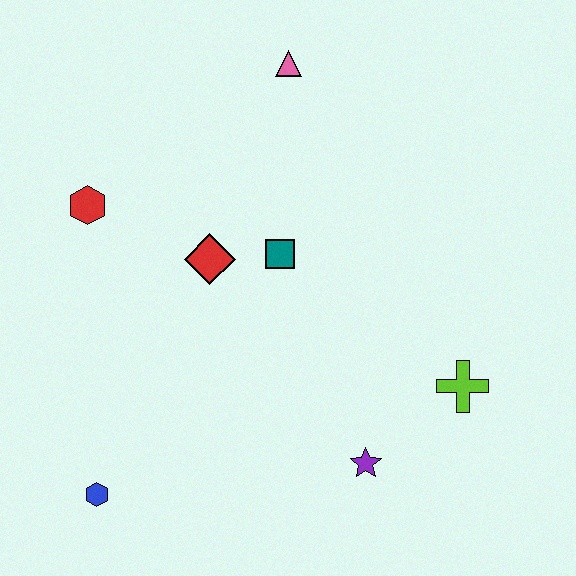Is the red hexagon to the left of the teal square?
Yes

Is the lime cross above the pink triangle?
No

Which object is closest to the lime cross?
The purple star is closest to the lime cross.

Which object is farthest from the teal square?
The blue hexagon is farthest from the teal square.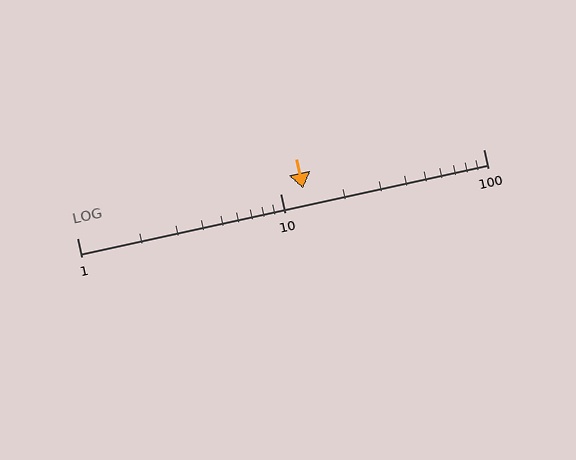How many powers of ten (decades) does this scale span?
The scale spans 2 decades, from 1 to 100.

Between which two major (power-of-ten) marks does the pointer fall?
The pointer is between 10 and 100.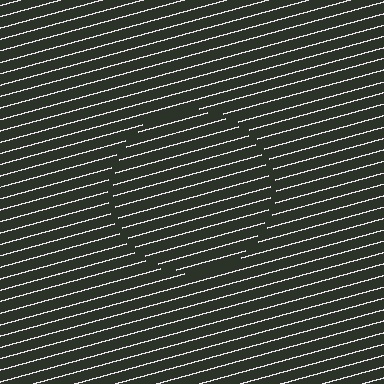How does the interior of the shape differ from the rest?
The interior of the shape contains the same grating, shifted by half a period — the contour is defined by the phase discontinuity where line-ends from the inner and outer gratings abut.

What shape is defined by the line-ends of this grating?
An illusory circle. The interior of the shape contains the same grating, shifted by half a period — the contour is defined by the phase discontinuity where line-ends from the inner and outer gratings abut.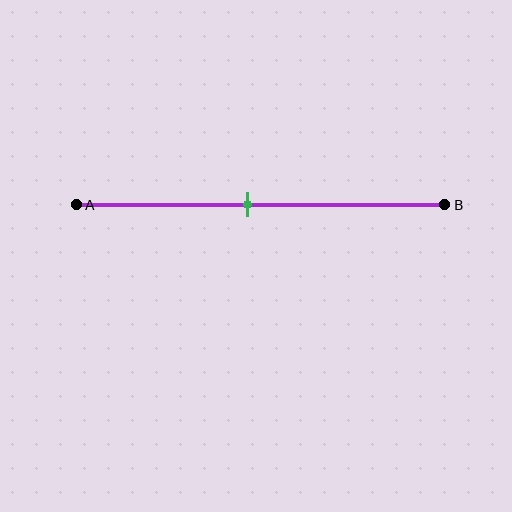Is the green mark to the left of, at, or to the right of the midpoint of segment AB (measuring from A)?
The green mark is to the left of the midpoint of segment AB.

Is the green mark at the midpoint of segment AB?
No, the mark is at about 45% from A, not at the 50% midpoint.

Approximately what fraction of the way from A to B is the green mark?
The green mark is approximately 45% of the way from A to B.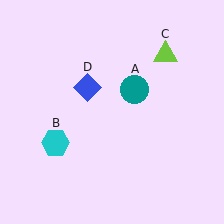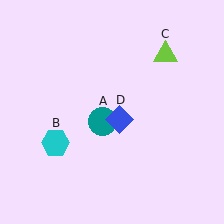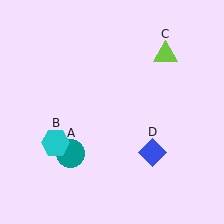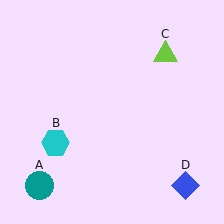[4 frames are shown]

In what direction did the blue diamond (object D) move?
The blue diamond (object D) moved down and to the right.